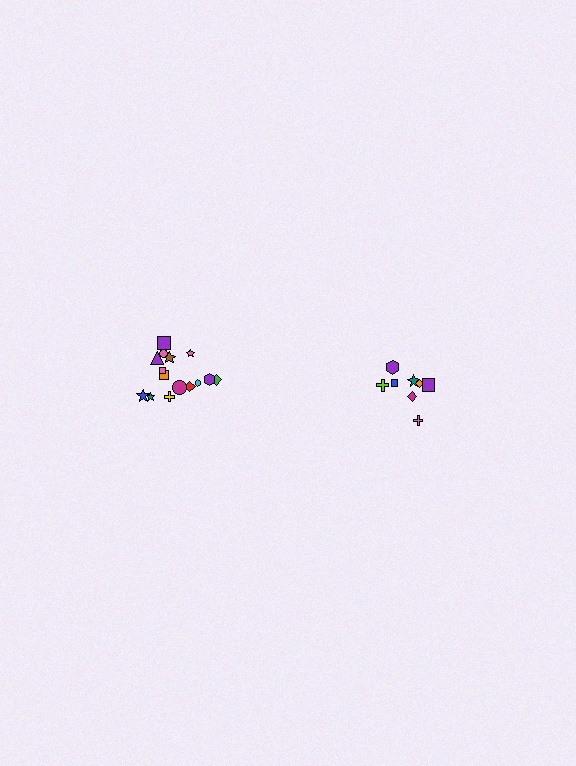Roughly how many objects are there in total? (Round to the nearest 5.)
Roughly 25 objects in total.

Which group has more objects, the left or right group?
The left group.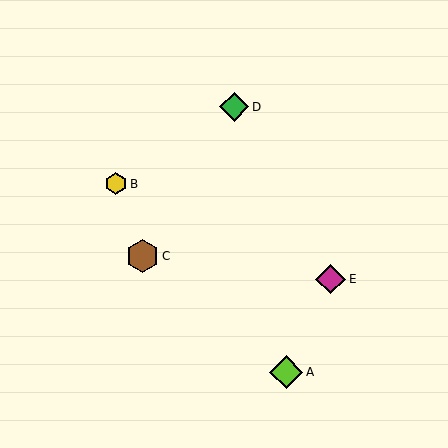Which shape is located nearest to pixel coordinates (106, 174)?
The yellow hexagon (labeled B) at (116, 184) is nearest to that location.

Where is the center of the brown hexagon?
The center of the brown hexagon is at (143, 256).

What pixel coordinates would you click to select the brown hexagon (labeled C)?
Click at (143, 256) to select the brown hexagon C.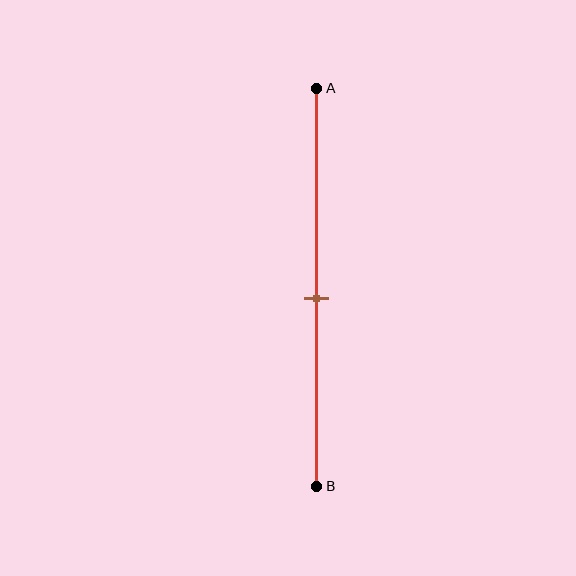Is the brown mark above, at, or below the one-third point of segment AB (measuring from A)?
The brown mark is below the one-third point of segment AB.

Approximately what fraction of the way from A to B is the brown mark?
The brown mark is approximately 55% of the way from A to B.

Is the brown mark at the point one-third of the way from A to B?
No, the mark is at about 55% from A, not at the 33% one-third point.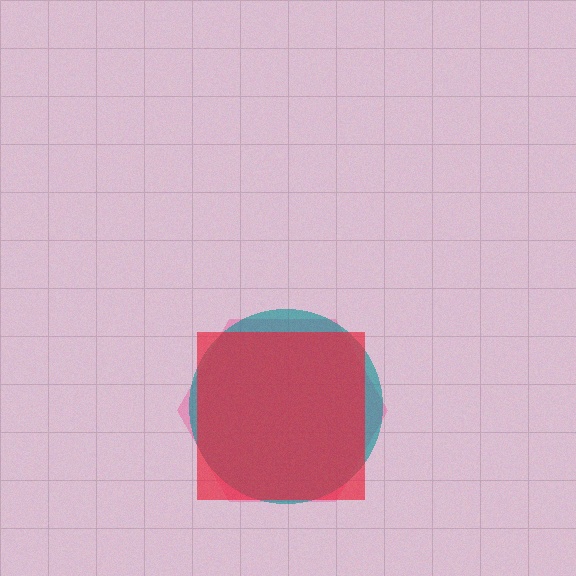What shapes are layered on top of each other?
The layered shapes are: a pink hexagon, a teal circle, a red square.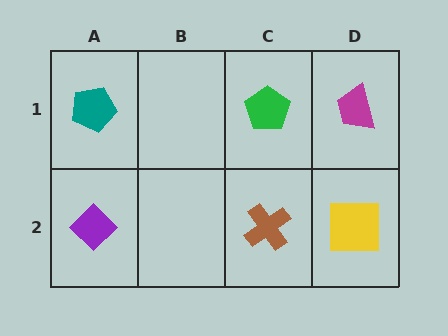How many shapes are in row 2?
3 shapes.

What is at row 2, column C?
A brown cross.